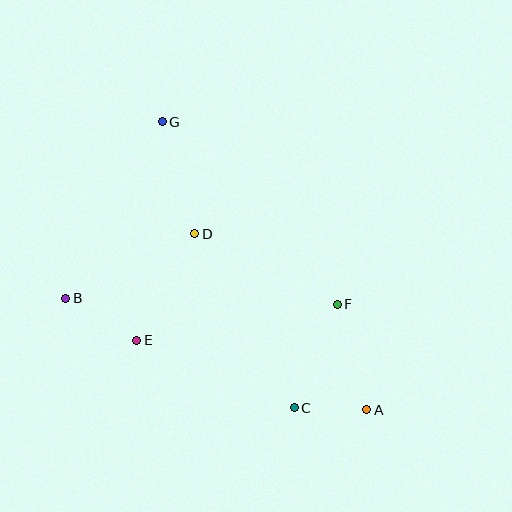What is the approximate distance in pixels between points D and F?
The distance between D and F is approximately 159 pixels.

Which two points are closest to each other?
Points A and C are closest to each other.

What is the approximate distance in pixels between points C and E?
The distance between C and E is approximately 171 pixels.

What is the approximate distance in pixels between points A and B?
The distance between A and B is approximately 321 pixels.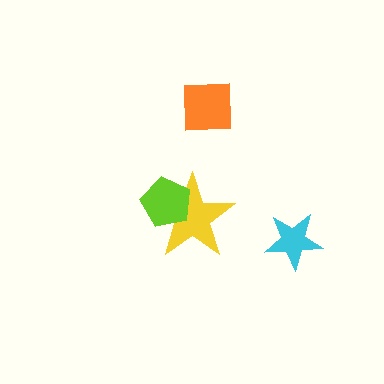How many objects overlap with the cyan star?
0 objects overlap with the cyan star.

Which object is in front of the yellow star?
The lime pentagon is in front of the yellow star.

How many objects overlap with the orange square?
0 objects overlap with the orange square.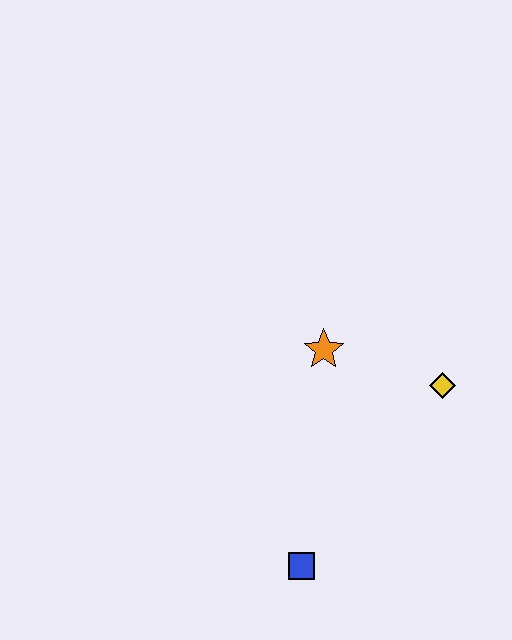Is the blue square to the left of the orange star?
Yes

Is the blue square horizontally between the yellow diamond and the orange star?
No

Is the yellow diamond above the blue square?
Yes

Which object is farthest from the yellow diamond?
The blue square is farthest from the yellow diamond.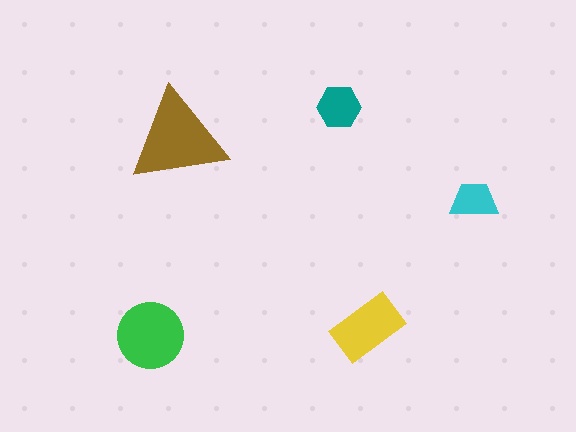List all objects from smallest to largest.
The cyan trapezoid, the teal hexagon, the yellow rectangle, the green circle, the brown triangle.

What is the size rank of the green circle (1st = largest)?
2nd.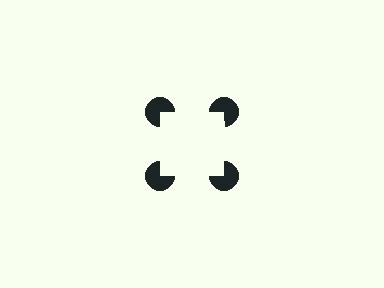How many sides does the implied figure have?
4 sides.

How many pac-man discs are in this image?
There are 4 — one at each vertex of the illusory square.